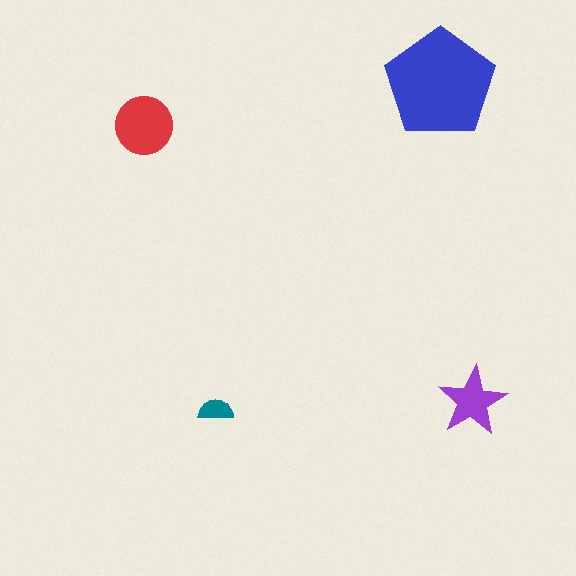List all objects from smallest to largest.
The teal semicircle, the purple star, the red circle, the blue pentagon.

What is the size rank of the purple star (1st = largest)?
3rd.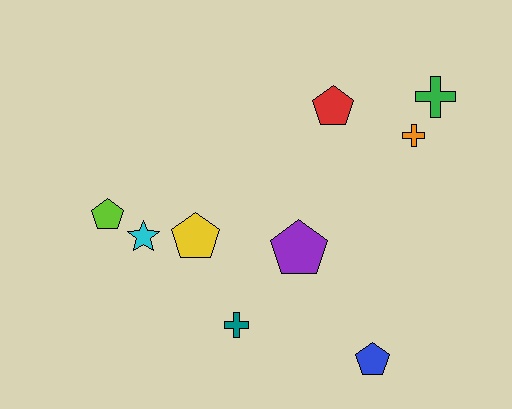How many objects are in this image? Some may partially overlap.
There are 9 objects.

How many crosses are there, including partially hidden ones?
There are 3 crosses.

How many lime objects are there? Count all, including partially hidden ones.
There is 1 lime object.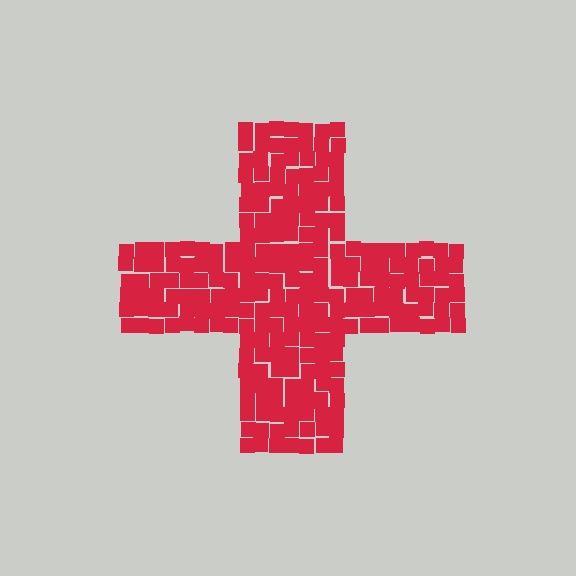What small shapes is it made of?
It is made of small squares.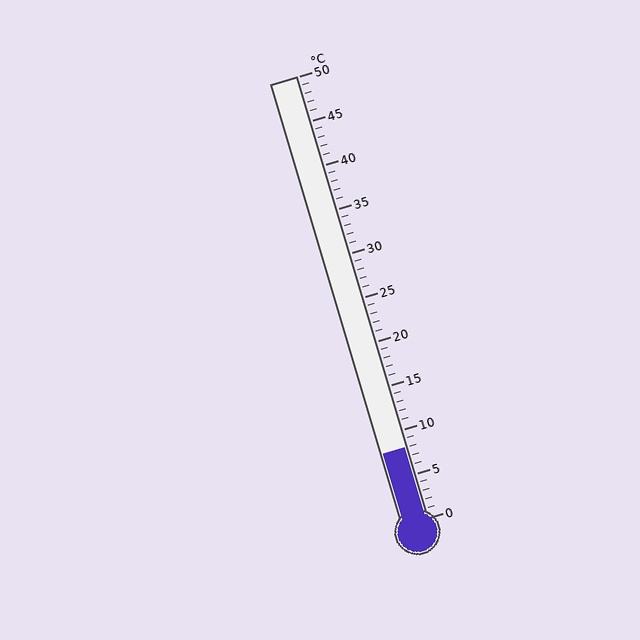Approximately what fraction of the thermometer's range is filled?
The thermometer is filled to approximately 15% of its range.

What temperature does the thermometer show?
The thermometer shows approximately 8°C.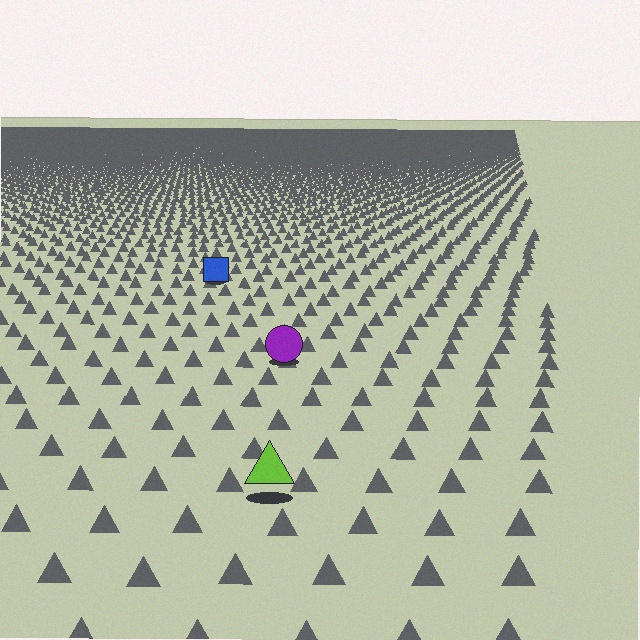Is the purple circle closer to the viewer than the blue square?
Yes. The purple circle is closer — you can tell from the texture gradient: the ground texture is coarser near it.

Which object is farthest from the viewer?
The blue square is farthest from the viewer. It appears smaller and the ground texture around it is denser.